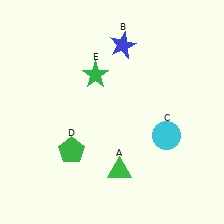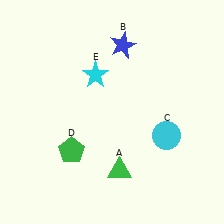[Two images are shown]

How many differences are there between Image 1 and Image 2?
There is 1 difference between the two images.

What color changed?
The star (E) changed from green in Image 1 to cyan in Image 2.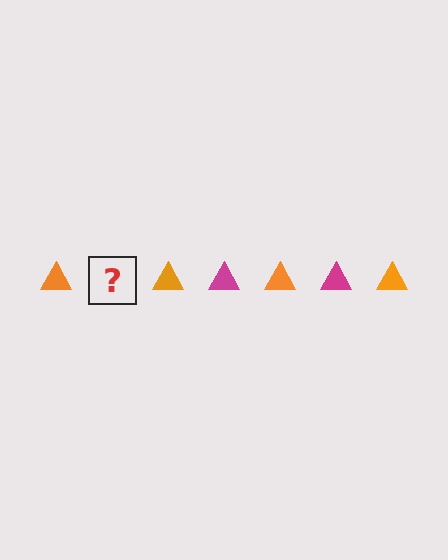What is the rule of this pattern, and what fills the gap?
The rule is that the pattern cycles through orange, magenta triangles. The gap should be filled with a magenta triangle.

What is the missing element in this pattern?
The missing element is a magenta triangle.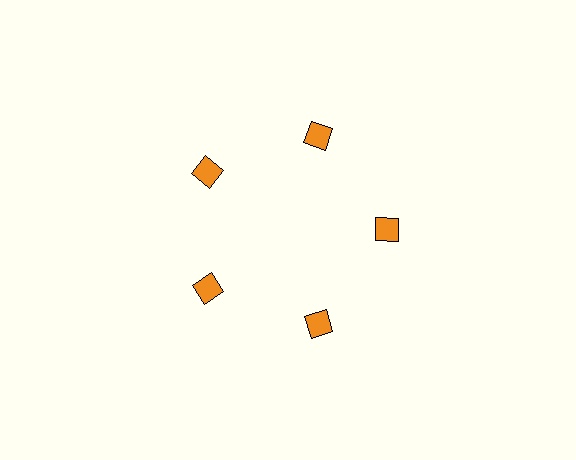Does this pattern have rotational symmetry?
Yes, this pattern has 5-fold rotational symmetry. It looks the same after rotating 72 degrees around the center.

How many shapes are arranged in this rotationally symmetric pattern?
There are 5 shapes, arranged in 5 groups of 1.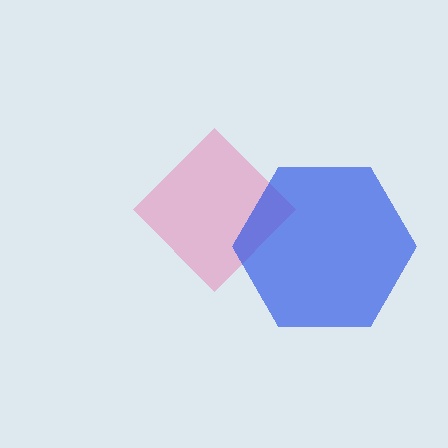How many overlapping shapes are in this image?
There are 2 overlapping shapes in the image.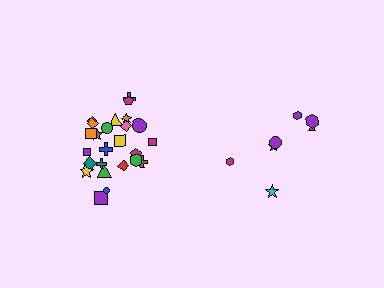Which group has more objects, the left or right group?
The left group.